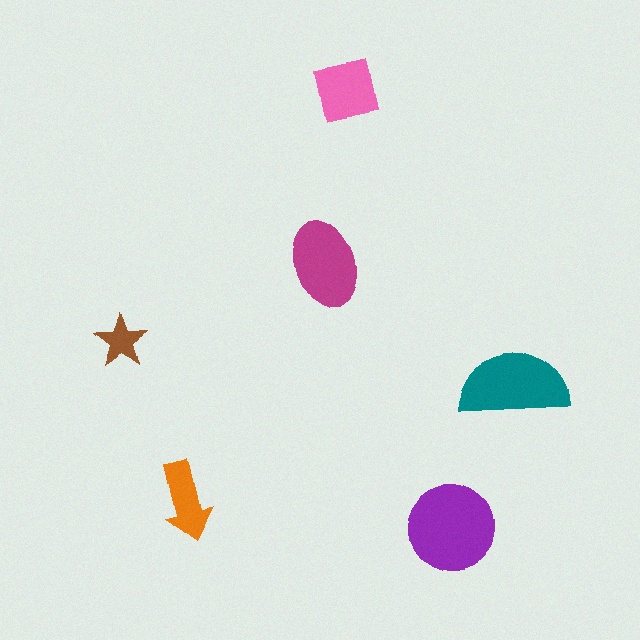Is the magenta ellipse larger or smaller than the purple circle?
Smaller.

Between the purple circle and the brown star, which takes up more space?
The purple circle.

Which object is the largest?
The purple circle.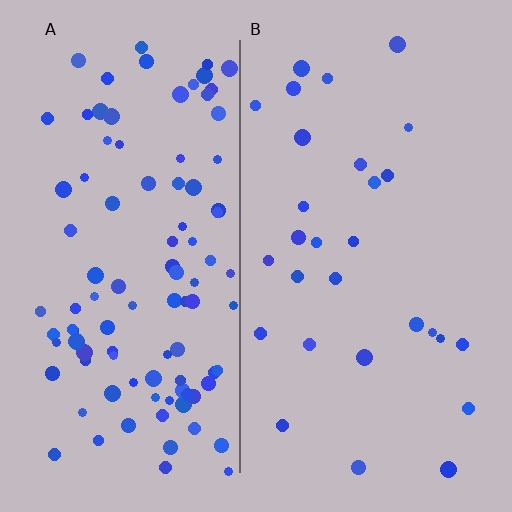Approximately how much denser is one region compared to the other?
Approximately 3.5× — region A over region B.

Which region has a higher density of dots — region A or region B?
A (the left).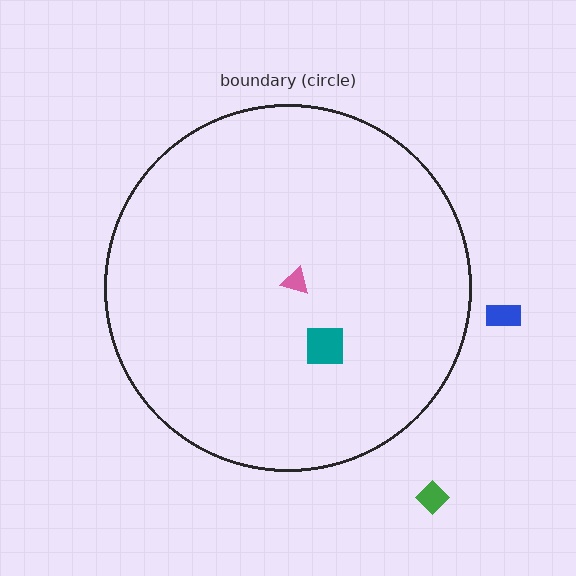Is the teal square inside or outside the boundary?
Inside.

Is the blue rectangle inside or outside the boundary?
Outside.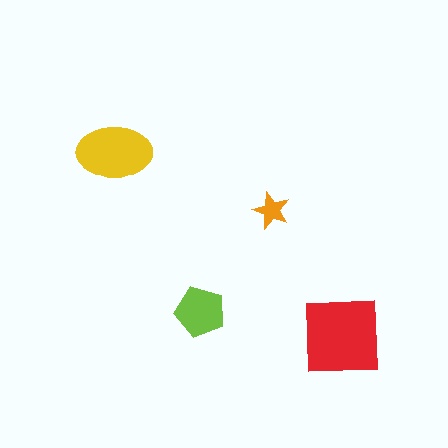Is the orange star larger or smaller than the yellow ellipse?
Smaller.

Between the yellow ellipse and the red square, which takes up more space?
The red square.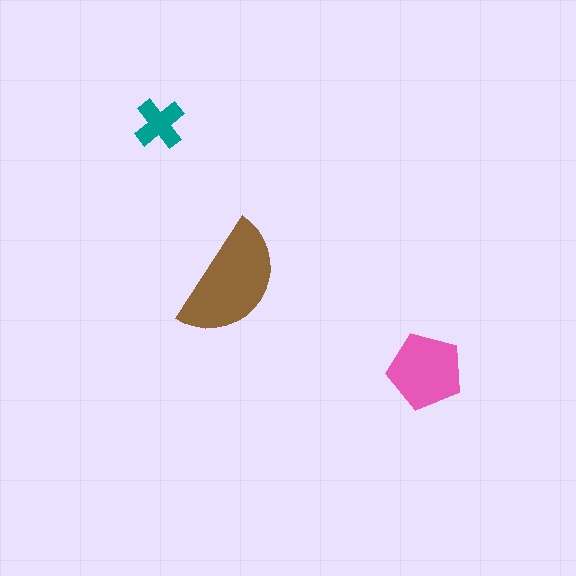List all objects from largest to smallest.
The brown semicircle, the pink pentagon, the teal cross.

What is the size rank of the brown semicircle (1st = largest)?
1st.